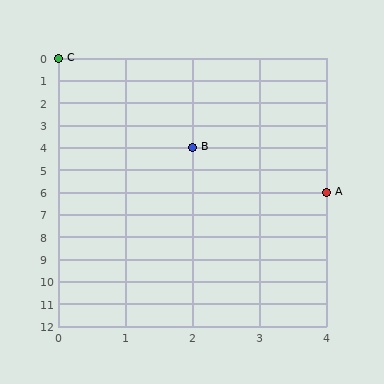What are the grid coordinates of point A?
Point A is at grid coordinates (4, 6).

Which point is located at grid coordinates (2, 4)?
Point B is at (2, 4).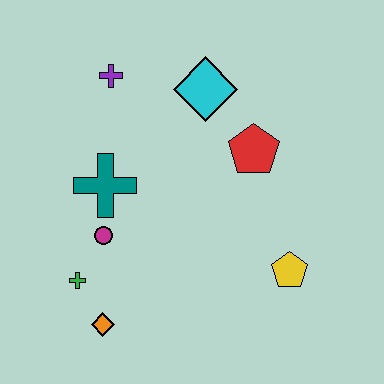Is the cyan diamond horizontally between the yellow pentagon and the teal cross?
Yes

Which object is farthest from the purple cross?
The yellow pentagon is farthest from the purple cross.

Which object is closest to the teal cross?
The magenta circle is closest to the teal cross.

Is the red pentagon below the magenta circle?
No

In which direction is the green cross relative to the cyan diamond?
The green cross is below the cyan diamond.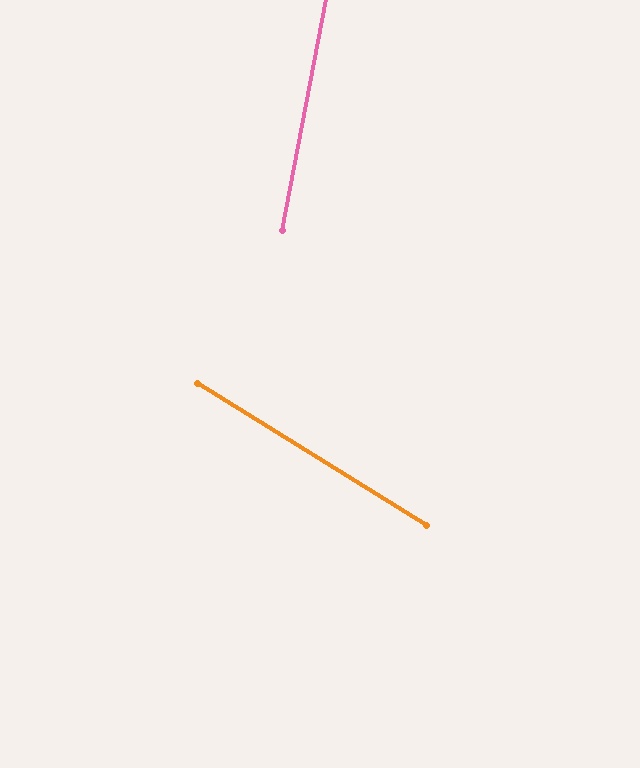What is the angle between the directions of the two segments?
Approximately 69 degrees.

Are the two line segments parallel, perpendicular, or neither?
Neither parallel nor perpendicular — they differ by about 69°.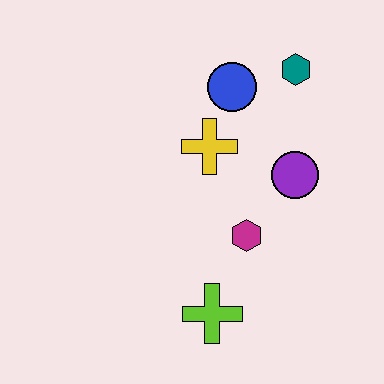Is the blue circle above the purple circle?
Yes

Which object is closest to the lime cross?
The magenta hexagon is closest to the lime cross.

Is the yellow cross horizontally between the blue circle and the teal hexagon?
No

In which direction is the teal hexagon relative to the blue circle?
The teal hexagon is to the right of the blue circle.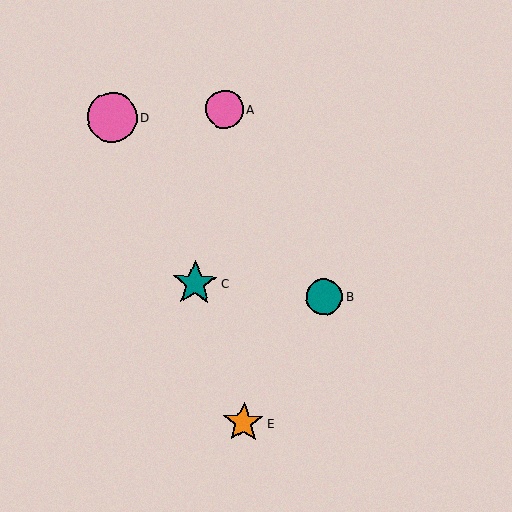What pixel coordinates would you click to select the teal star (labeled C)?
Click at (195, 283) to select the teal star C.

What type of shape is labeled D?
Shape D is a pink circle.